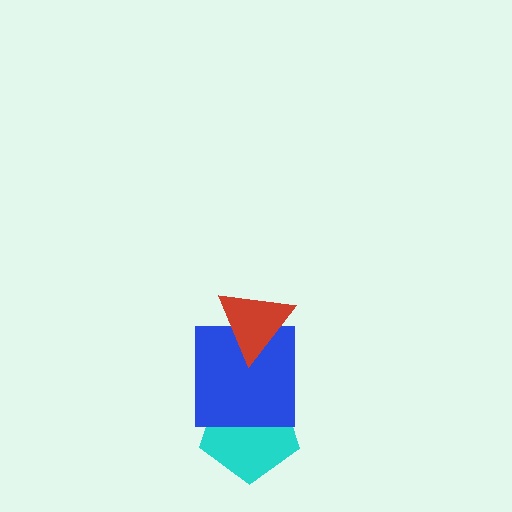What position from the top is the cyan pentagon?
The cyan pentagon is 3rd from the top.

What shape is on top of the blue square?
The red triangle is on top of the blue square.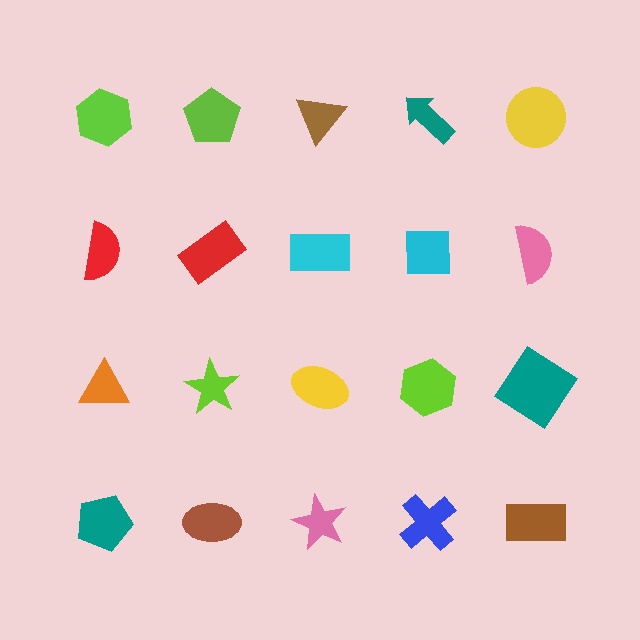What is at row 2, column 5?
A pink semicircle.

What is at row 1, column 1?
A lime hexagon.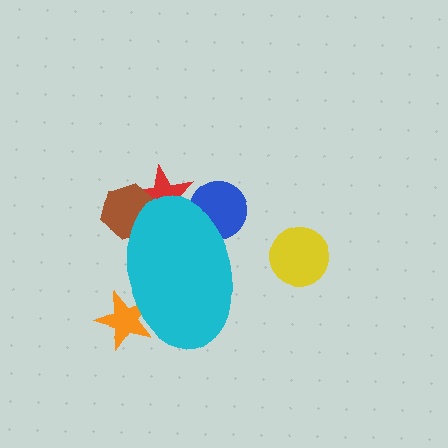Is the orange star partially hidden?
Yes, the orange star is partially hidden behind the cyan ellipse.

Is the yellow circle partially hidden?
No, the yellow circle is fully visible.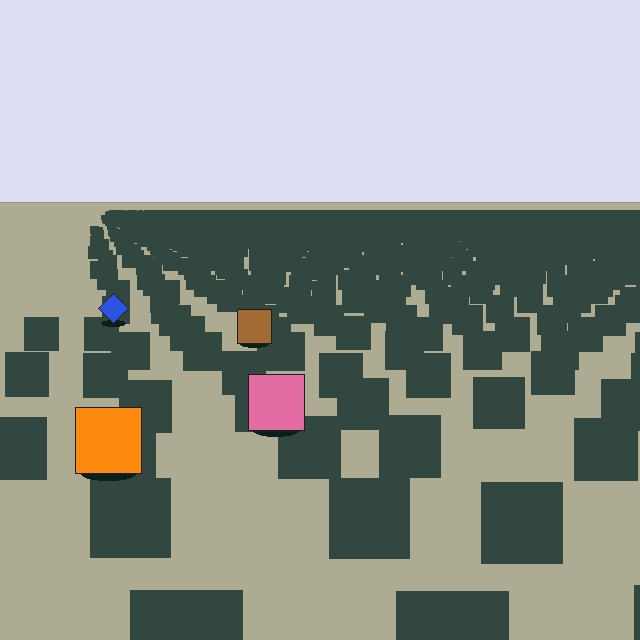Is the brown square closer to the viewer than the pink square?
No. The pink square is closer — you can tell from the texture gradient: the ground texture is coarser near it.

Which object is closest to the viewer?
The orange square is closest. The texture marks near it are larger and more spread out.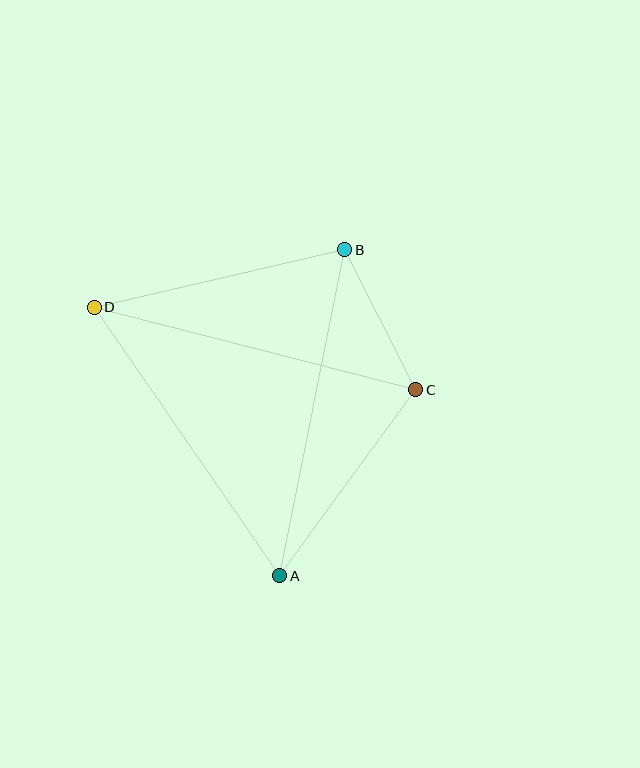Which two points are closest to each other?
Points B and C are closest to each other.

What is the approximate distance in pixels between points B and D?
The distance between B and D is approximately 257 pixels.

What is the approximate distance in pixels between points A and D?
The distance between A and D is approximately 327 pixels.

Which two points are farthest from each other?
Points A and B are farthest from each other.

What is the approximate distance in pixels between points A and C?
The distance between A and C is approximately 230 pixels.